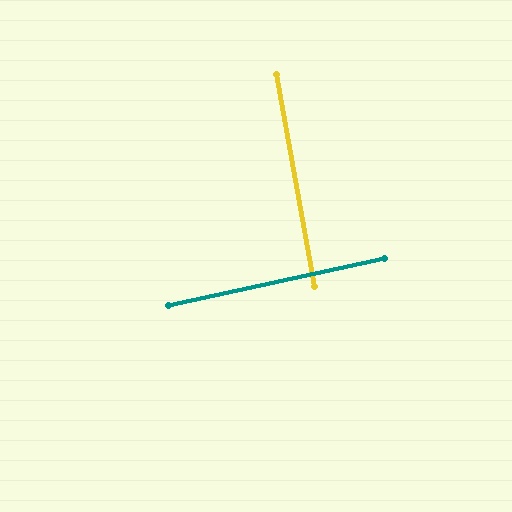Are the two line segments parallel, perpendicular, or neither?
Perpendicular — they meet at approximately 88°.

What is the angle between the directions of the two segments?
Approximately 88 degrees.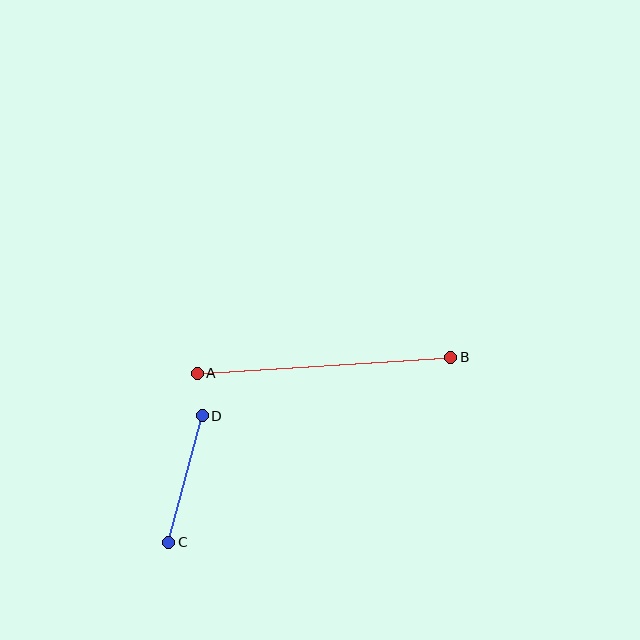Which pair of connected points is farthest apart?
Points A and B are farthest apart.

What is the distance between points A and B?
The distance is approximately 254 pixels.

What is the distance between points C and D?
The distance is approximately 131 pixels.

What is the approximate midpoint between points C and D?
The midpoint is at approximately (186, 479) pixels.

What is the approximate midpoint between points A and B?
The midpoint is at approximately (324, 365) pixels.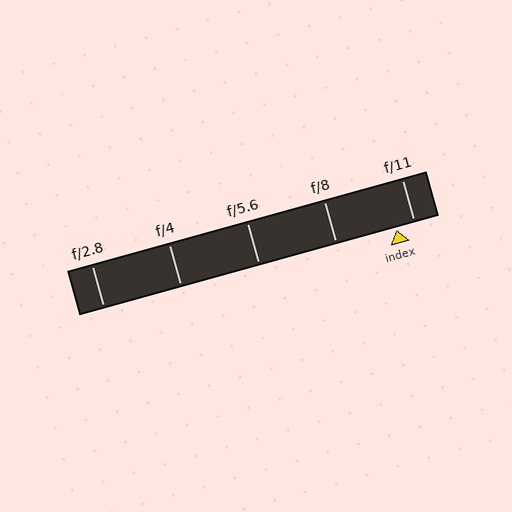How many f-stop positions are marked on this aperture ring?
There are 5 f-stop positions marked.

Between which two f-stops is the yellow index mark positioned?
The index mark is between f/8 and f/11.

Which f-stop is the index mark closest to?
The index mark is closest to f/11.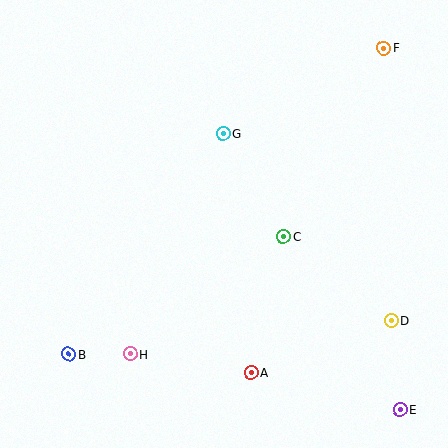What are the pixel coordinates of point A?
Point A is at (251, 373).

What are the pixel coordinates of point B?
Point B is at (69, 354).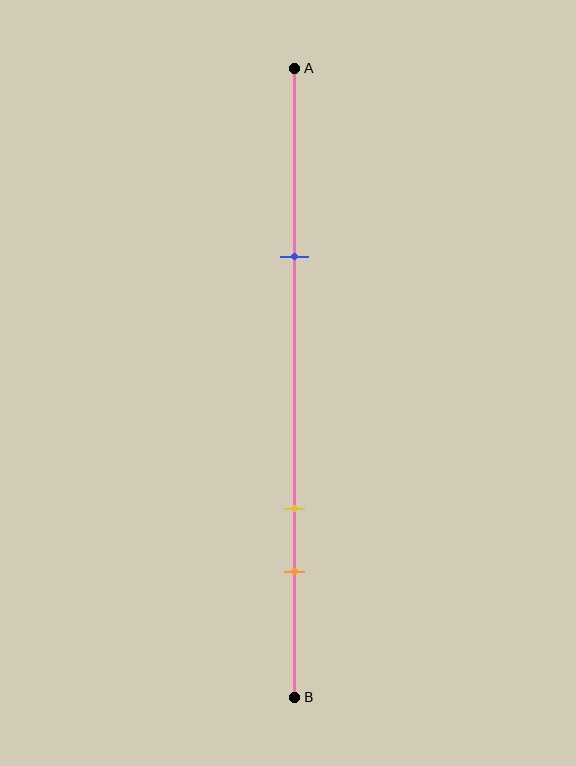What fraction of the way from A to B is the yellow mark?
The yellow mark is approximately 70% (0.7) of the way from A to B.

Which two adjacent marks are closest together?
The yellow and orange marks are the closest adjacent pair.